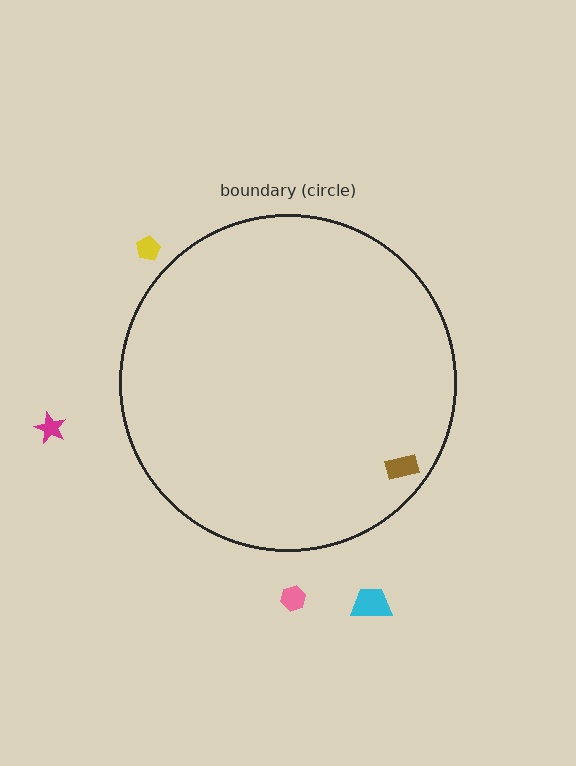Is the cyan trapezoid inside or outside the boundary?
Outside.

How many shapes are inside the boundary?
1 inside, 4 outside.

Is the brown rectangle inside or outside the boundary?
Inside.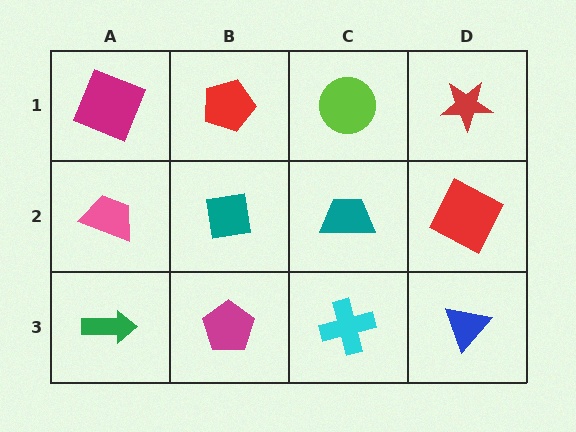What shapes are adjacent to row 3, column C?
A teal trapezoid (row 2, column C), a magenta pentagon (row 3, column B), a blue triangle (row 3, column D).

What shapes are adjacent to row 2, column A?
A magenta square (row 1, column A), a green arrow (row 3, column A), a teal square (row 2, column B).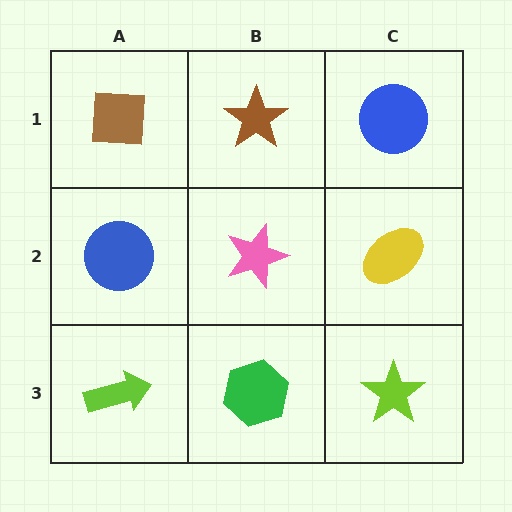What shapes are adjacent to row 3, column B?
A pink star (row 2, column B), a lime arrow (row 3, column A), a lime star (row 3, column C).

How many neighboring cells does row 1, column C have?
2.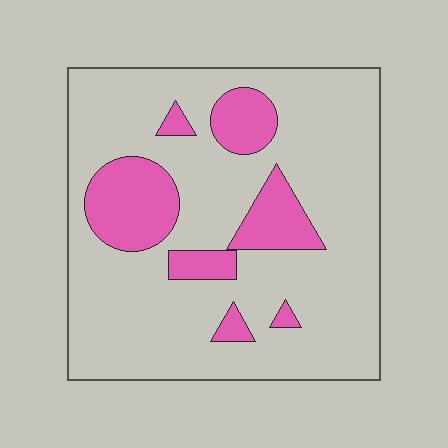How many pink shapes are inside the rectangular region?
7.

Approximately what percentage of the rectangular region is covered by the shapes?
Approximately 20%.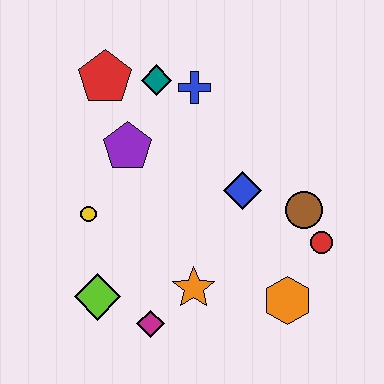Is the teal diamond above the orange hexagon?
Yes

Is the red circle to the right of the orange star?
Yes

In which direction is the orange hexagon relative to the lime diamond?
The orange hexagon is to the right of the lime diamond.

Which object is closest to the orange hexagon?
The red circle is closest to the orange hexagon.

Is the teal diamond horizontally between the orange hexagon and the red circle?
No